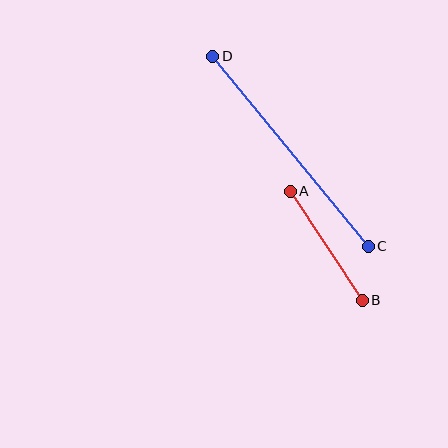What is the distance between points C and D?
The distance is approximately 246 pixels.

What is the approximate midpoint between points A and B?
The midpoint is at approximately (326, 246) pixels.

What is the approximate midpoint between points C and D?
The midpoint is at approximately (290, 151) pixels.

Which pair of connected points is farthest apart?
Points C and D are farthest apart.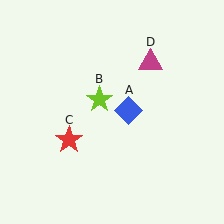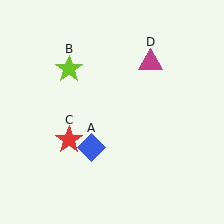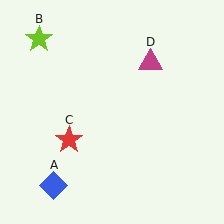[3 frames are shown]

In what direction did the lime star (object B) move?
The lime star (object B) moved up and to the left.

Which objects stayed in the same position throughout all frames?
Red star (object C) and magenta triangle (object D) remained stationary.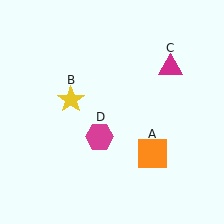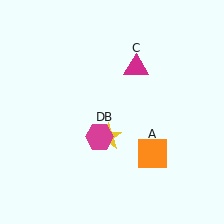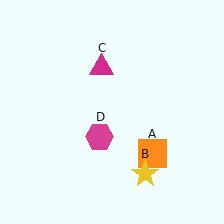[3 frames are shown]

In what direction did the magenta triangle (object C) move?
The magenta triangle (object C) moved left.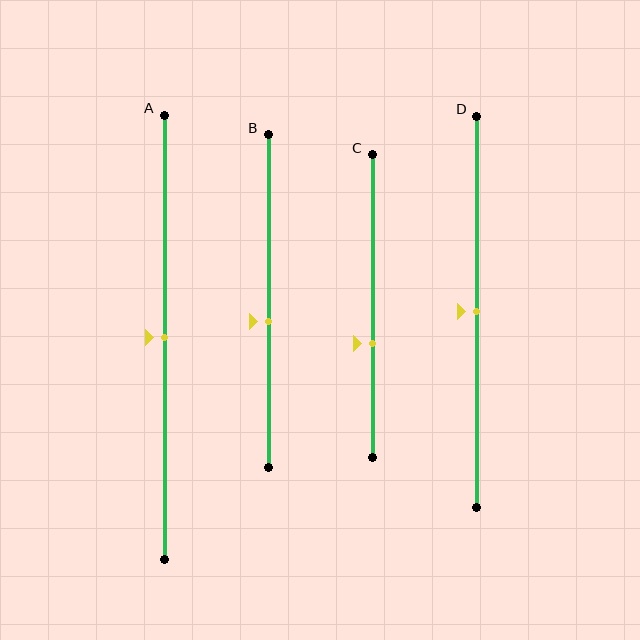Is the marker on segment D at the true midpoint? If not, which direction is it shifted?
Yes, the marker on segment D is at the true midpoint.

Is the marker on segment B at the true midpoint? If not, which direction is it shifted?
No, the marker on segment B is shifted downward by about 6% of the segment length.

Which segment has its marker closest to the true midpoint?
Segment A has its marker closest to the true midpoint.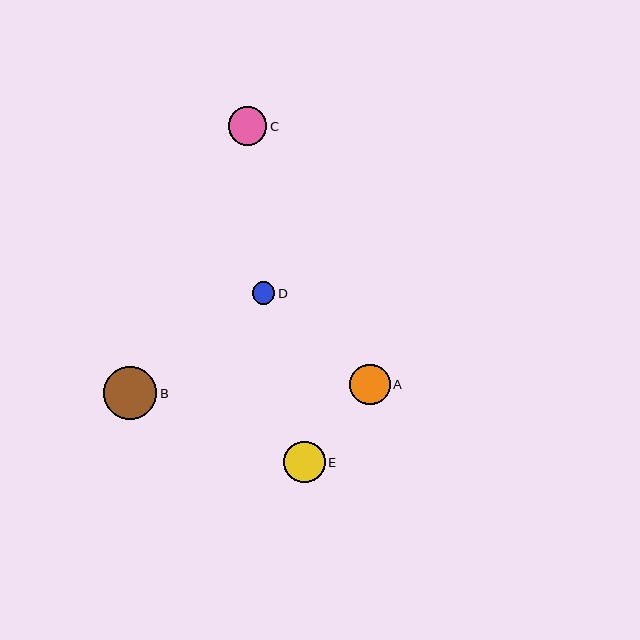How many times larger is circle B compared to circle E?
Circle B is approximately 1.3 times the size of circle E.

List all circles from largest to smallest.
From largest to smallest: B, E, A, C, D.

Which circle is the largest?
Circle B is the largest with a size of approximately 53 pixels.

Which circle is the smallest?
Circle D is the smallest with a size of approximately 23 pixels.